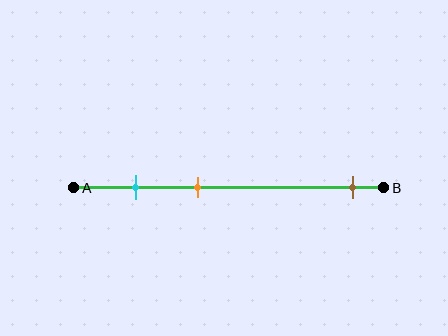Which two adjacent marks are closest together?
The cyan and orange marks are the closest adjacent pair.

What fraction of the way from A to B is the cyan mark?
The cyan mark is approximately 20% (0.2) of the way from A to B.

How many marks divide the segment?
There are 3 marks dividing the segment.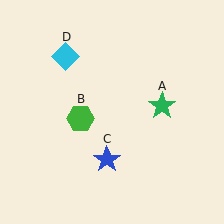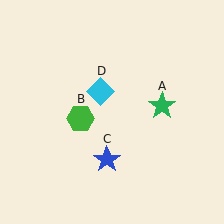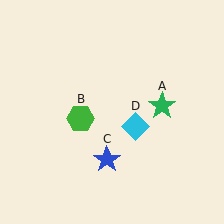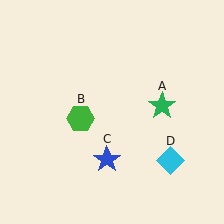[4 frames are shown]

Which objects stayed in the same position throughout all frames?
Green star (object A) and green hexagon (object B) and blue star (object C) remained stationary.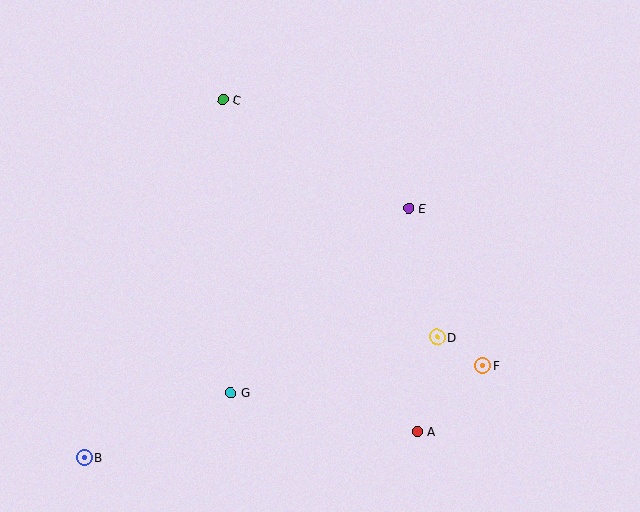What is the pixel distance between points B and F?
The distance between B and F is 409 pixels.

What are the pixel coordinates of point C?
Point C is at (223, 100).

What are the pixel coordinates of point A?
Point A is at (417, 432).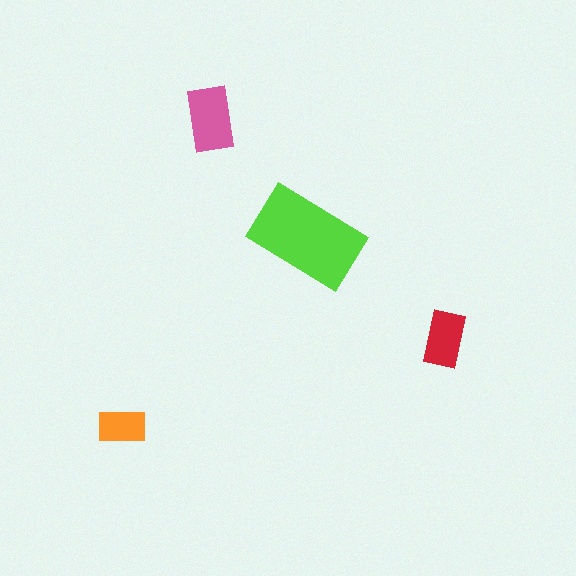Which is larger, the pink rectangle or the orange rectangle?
The pink one.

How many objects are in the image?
There are 4 objects in the image.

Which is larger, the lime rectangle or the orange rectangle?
The lime one.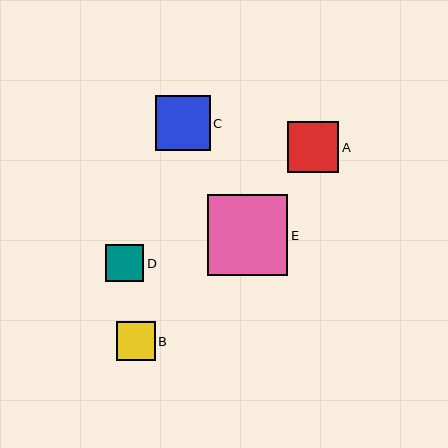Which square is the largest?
Square E is the largest with a size of approximately 81 pixels.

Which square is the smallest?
Square D is the smallest with a size of approximately 38 pixels.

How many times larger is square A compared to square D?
Square A is approximately 1.4 times the size of square D.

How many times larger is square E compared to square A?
Square E is approximately 1.6 times the size of square A.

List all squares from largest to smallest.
From largest to smallest: E, C, A, B, D.